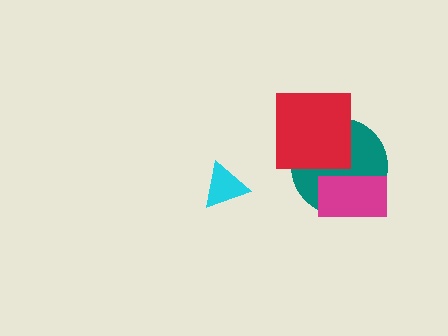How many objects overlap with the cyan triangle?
0 objects overlap with the cyan triangle.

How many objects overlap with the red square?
1 object overlaps with the red square.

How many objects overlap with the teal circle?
2 objects overlap with the teal circle.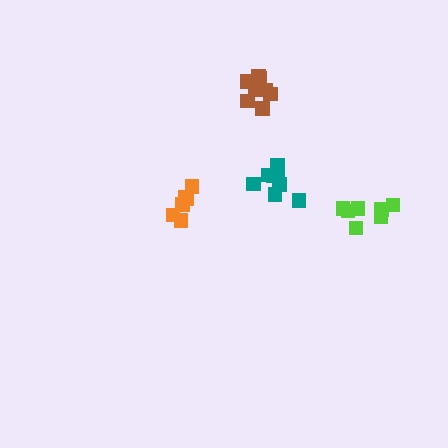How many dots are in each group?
Group 1: 8 dots, Group 2: 8 dots, Group 3: 7 dots, Group 4: 6 dots (29 total).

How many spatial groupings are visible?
There are 4 spatial groupings.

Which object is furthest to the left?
The orange cluster is leftmost.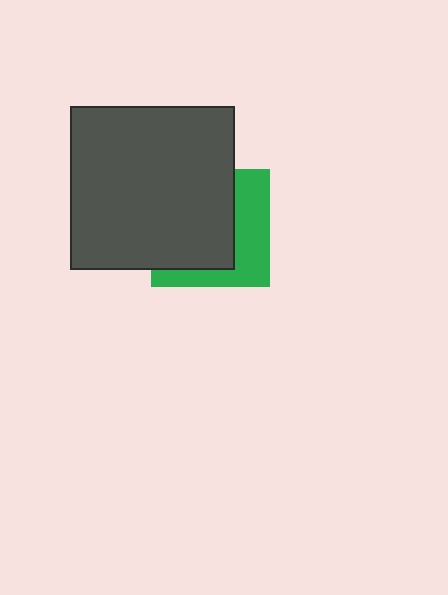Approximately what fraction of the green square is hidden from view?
Roughly 60% of the green square is hidden behind the dark gray square.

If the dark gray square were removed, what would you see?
You would see the complete green square.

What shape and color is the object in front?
The object in front is a dark gray square.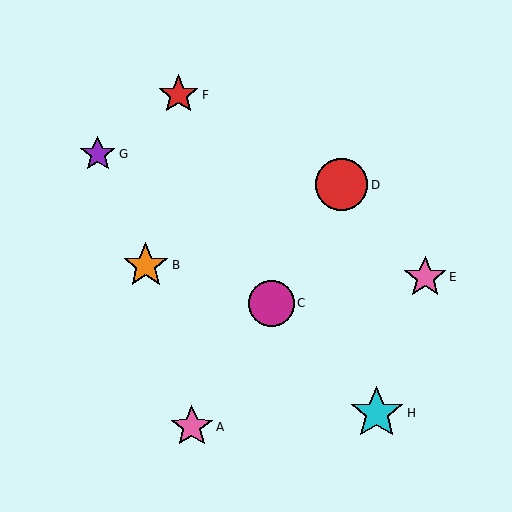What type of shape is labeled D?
Shape D is a red circle.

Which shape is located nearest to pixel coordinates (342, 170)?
The red circle (labeled D) at (342, 185) is nearest to that location.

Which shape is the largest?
The cyan star (labeled H) is the largest.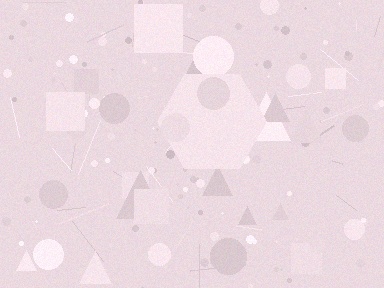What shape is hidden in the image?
A hexagon is hidden in the image.